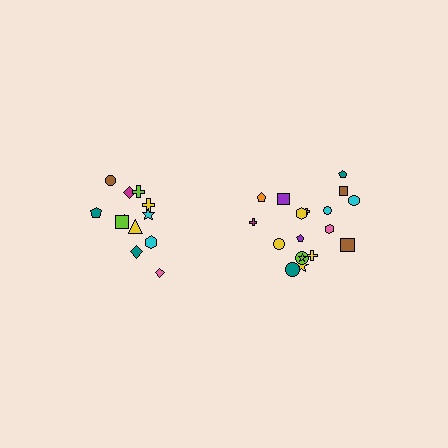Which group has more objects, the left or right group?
The right group.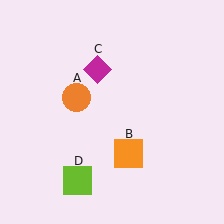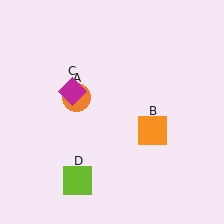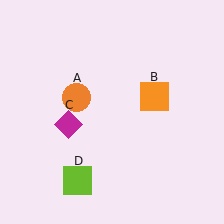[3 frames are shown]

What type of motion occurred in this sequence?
The orange square (object B), magenta diamond (object C) rotated counterclockwise around the center of the scene.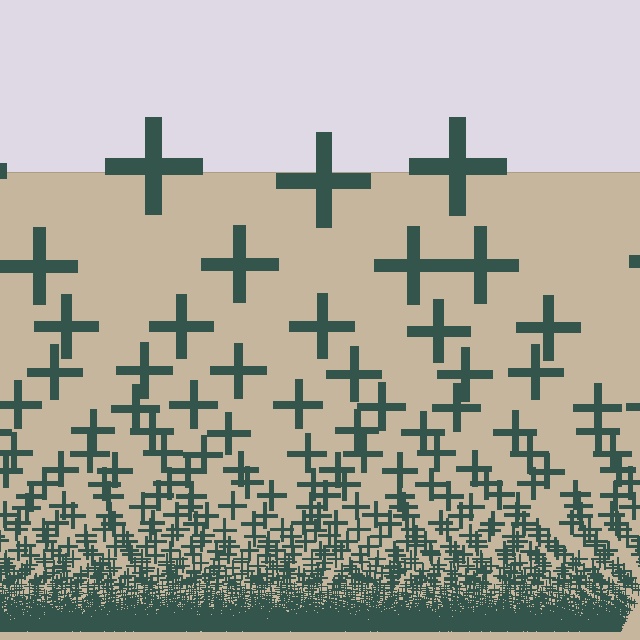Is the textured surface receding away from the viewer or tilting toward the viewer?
The surface appears to tilt toward the viewer. Texture elements get larger and sparser toward the top.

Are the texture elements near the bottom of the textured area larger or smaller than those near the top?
Smaller. The gradient is inverted — elements near the bottom are smaller and denser.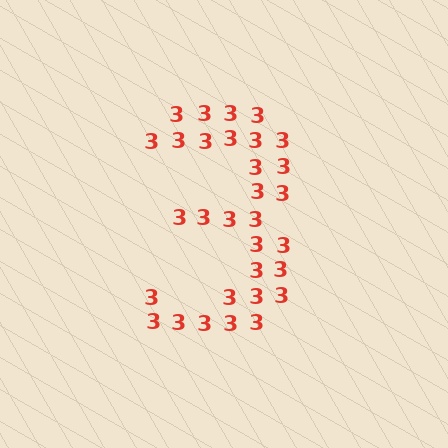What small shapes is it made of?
It is made of small digit 3's.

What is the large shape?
The large shape is the digit 3.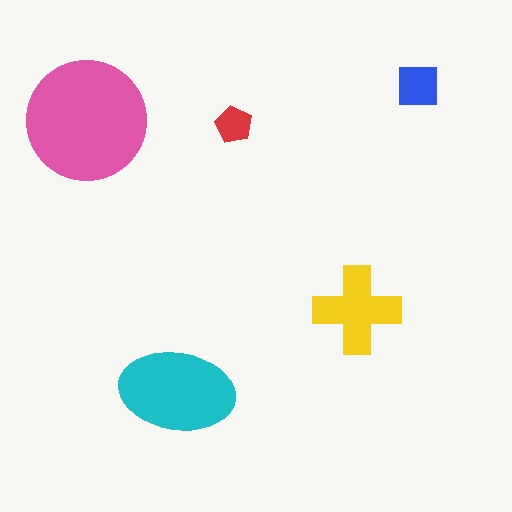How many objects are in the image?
There are 5 objects in the image.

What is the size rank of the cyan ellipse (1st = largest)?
2nd.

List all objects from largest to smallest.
The pink circle, the cyan ellipse, the yellow cross, the blue square, the red pentagon.